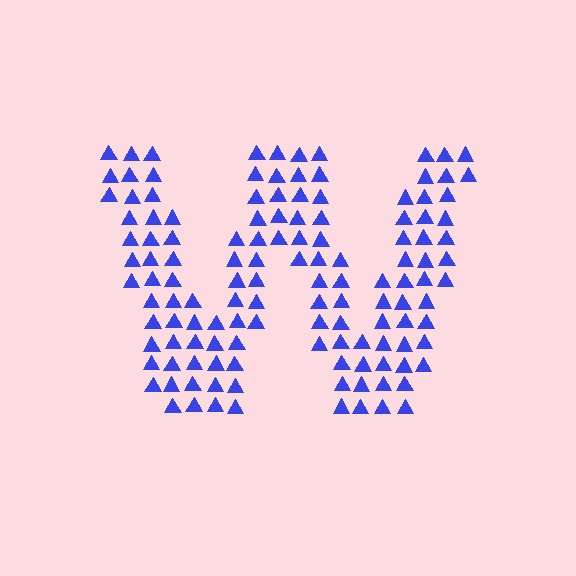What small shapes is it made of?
It is made of small triangles.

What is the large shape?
The large shape is the letter W.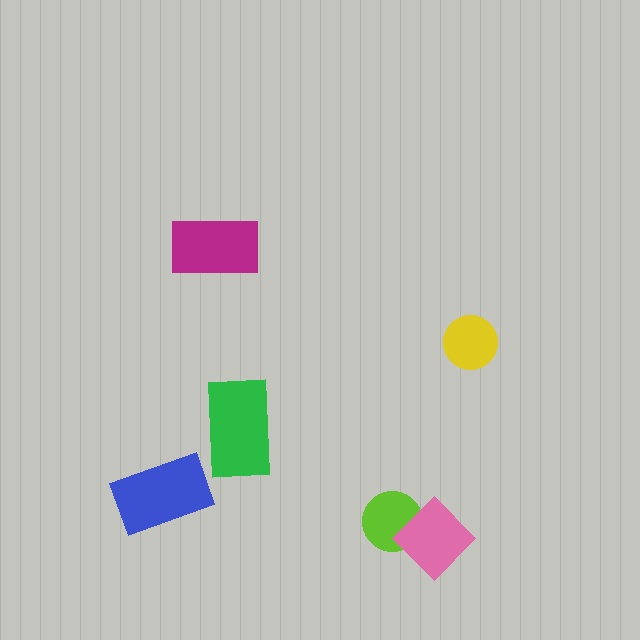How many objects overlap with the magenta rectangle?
0 objects overlap with the magenta rectangle.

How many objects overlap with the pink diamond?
1 object overlaps with the pink diamond.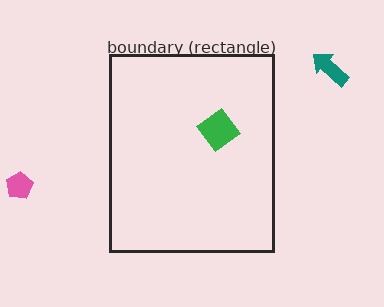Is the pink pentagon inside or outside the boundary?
Outside.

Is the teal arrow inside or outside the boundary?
Outside.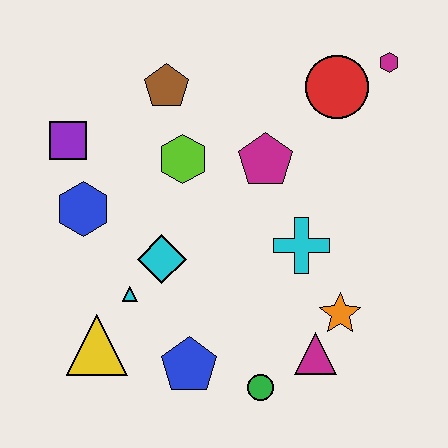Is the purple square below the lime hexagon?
No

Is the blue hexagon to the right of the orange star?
No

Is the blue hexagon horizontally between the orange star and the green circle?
No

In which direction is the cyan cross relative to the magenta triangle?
The cyan cross is above the magenta triangle.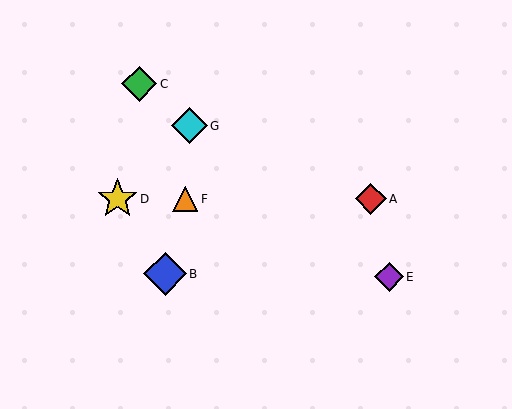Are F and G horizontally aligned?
No, F is at y≈199 and G is at y≈126.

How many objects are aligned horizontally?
3 objects (A, D, F) are aligned horizontally.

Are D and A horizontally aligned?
Yes, both are at y≈199.